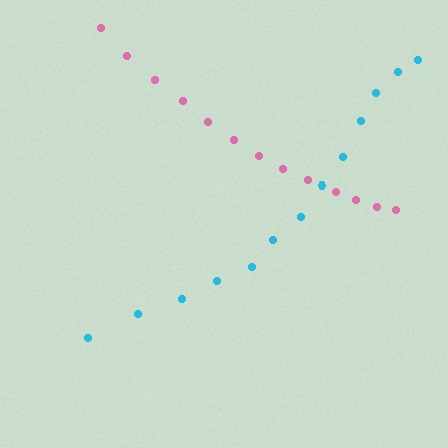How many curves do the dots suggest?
There are 2 distinct paths.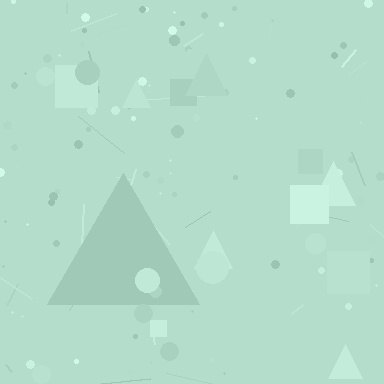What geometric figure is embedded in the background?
A triangle is embedded in the background.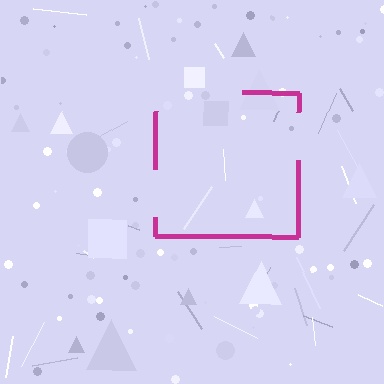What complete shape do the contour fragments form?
The contour fragments form a square.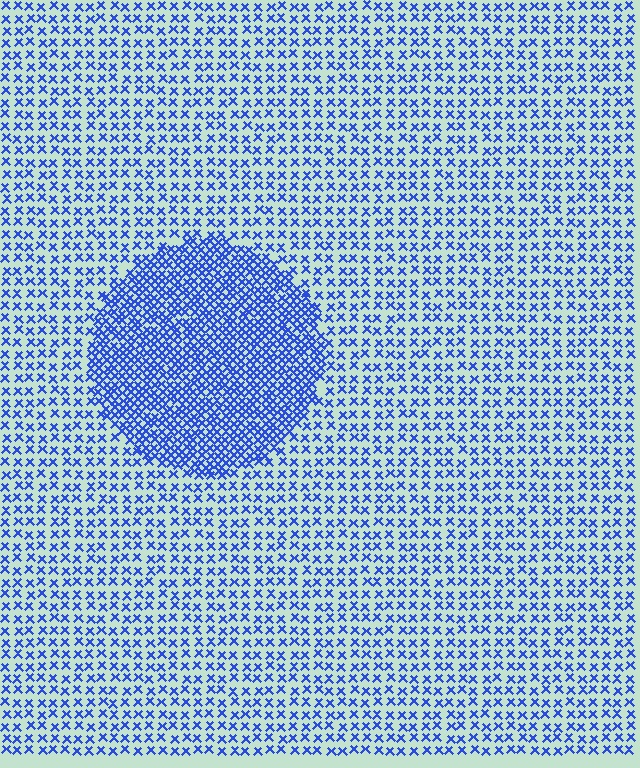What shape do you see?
I see a circle.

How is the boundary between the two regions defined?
The boundary is defined by a change in element density (approximately 2.3x ratio). All elements are the same color, size, and shape.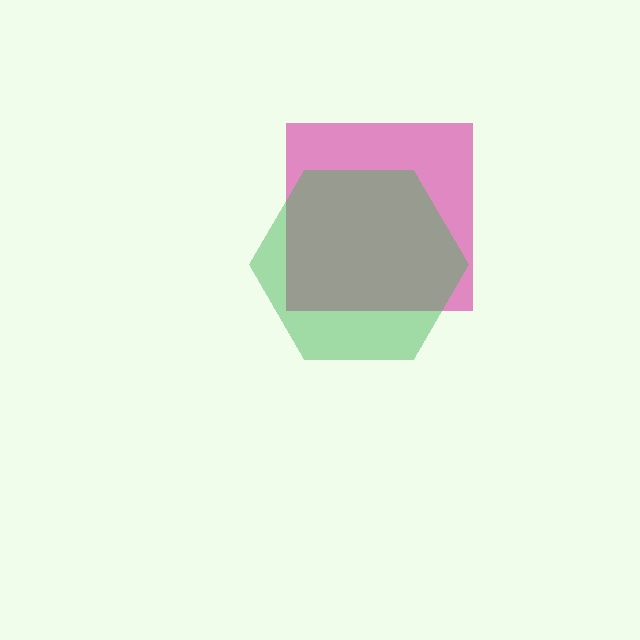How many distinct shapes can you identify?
There are 2 distinct shapes: a magenta square, a green hexagon.